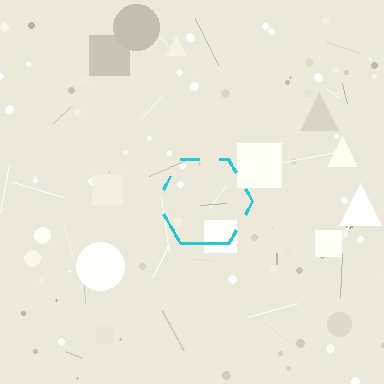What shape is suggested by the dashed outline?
The dashed outline suggests a hexagon.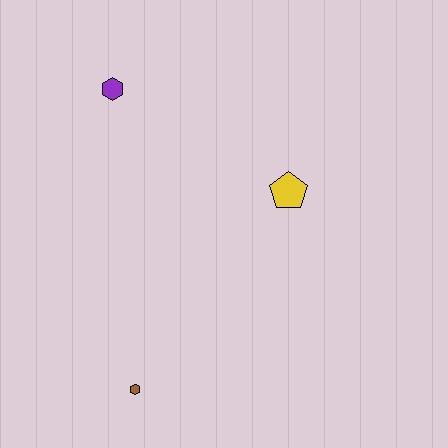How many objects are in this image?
There are 3 objects.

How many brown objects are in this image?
There is 1 brown object.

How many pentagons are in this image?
There is 1 pentagon.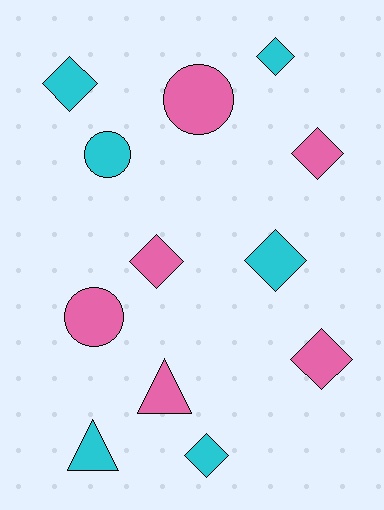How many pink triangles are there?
There is 1 pink triangle.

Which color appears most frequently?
Pink, with 6 objects.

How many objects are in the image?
There are 12 objects.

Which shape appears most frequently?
Diamond, with 7 objects.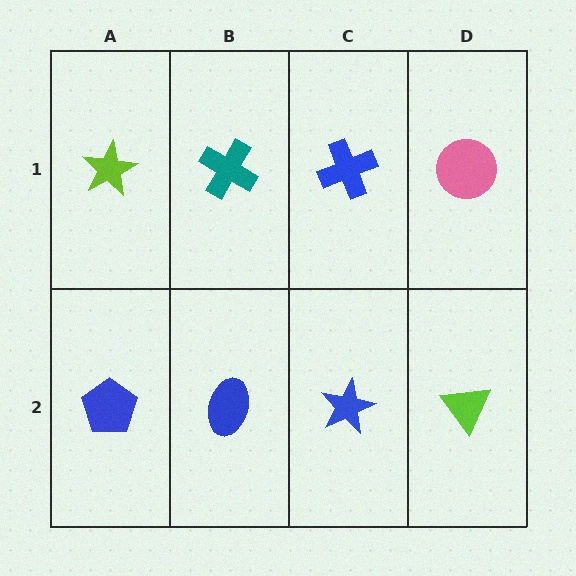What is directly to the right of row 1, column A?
A teal cross.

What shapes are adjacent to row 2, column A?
A lime star (row 1, column A), a blue ellipse (row 2, column B).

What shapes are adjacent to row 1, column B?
A blue ellipse (row 2, column B), a lime star (row 1, column A), a blue cross (row 1, column C).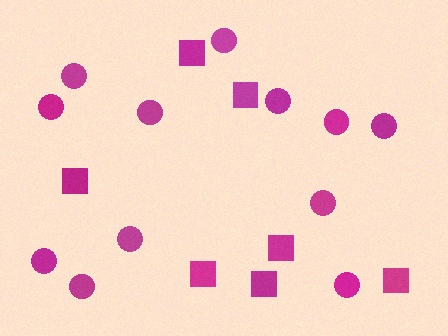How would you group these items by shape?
There are 2 groups: one group of squares (7) and one group of circles (12).